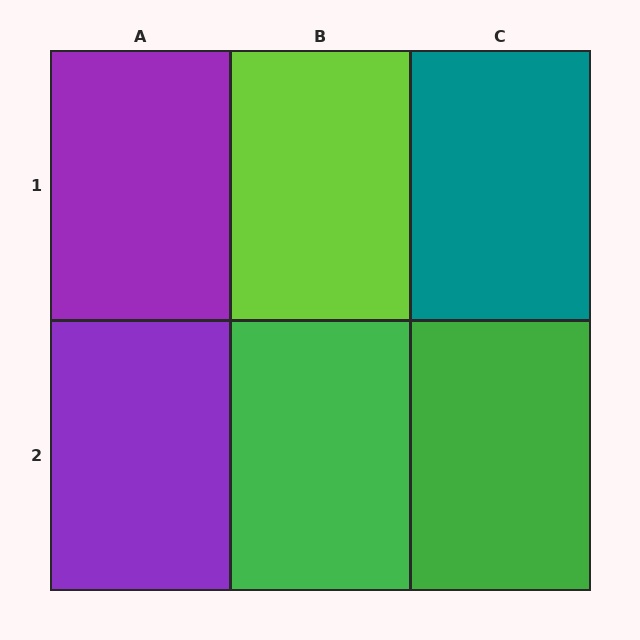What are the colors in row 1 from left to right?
Purple, lime, teal.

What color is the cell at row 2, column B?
Green.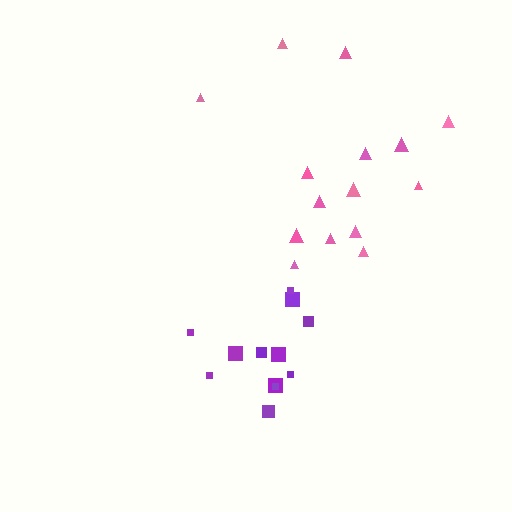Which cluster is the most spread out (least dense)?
Pink.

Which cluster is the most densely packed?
Purple.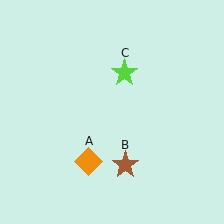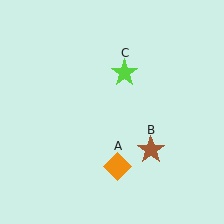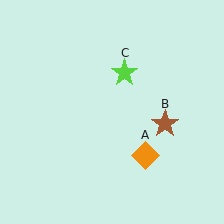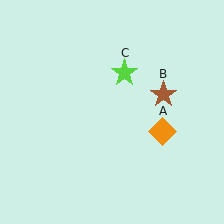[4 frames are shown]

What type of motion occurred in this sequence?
The orange diamond (object A), brown star (object B) rotated counterclockwise around the center of the scene.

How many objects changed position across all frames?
2 objects changed position: orange diamond (object A), brown star (object B).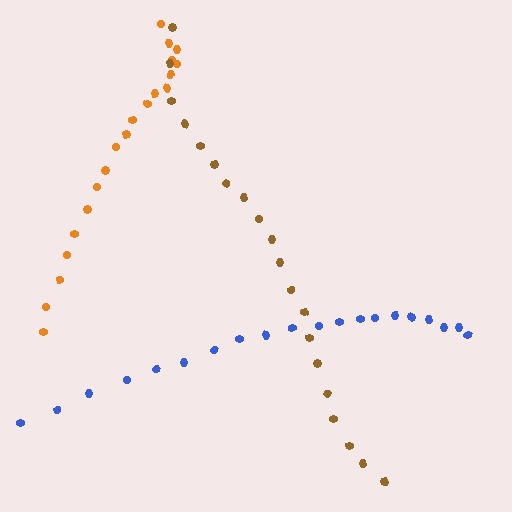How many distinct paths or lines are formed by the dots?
There are 3 distinct paths.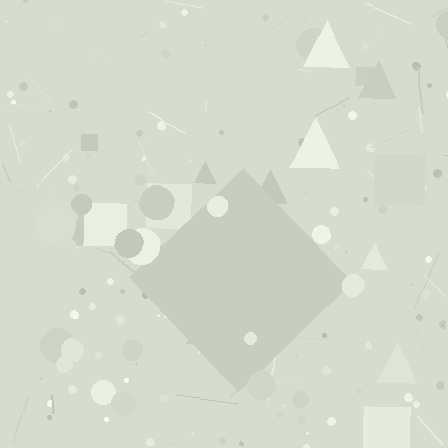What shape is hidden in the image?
A diamond is hidden in the image.